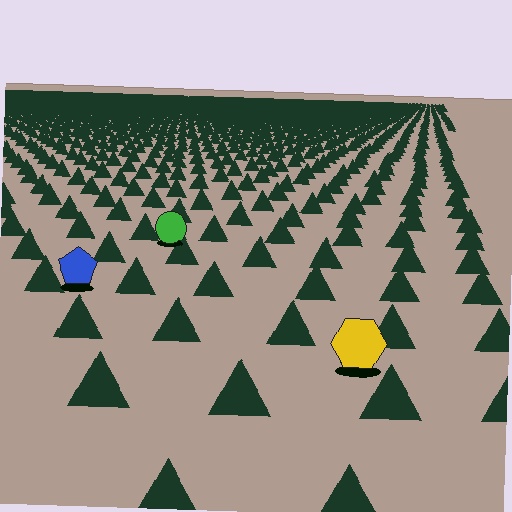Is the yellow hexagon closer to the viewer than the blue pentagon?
Yes. The yellow hexagon is closer — you can tell from the texture gradient: the ground texture is coarser near it.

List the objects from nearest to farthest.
From nearest to farthest: the yellow hexagon, the blue pentagon, the green circle.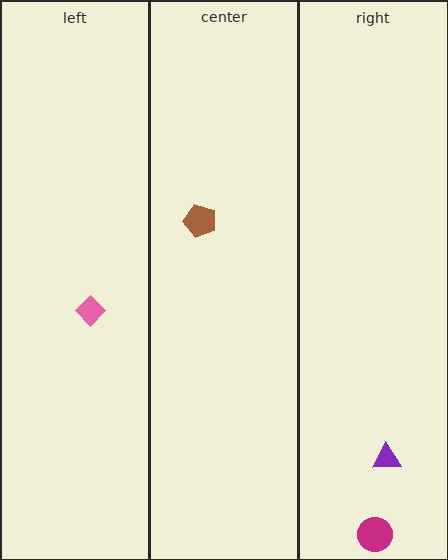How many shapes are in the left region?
1.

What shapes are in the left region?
The pink diamond.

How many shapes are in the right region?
2.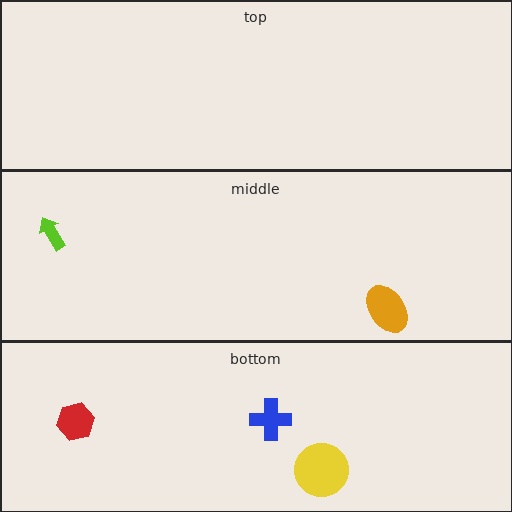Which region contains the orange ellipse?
The middle region.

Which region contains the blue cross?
The bottom region.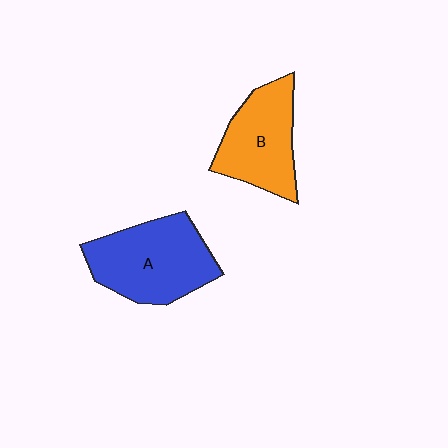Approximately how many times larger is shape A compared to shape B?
Approximately 1.2 times.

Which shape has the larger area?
Shape A (blue).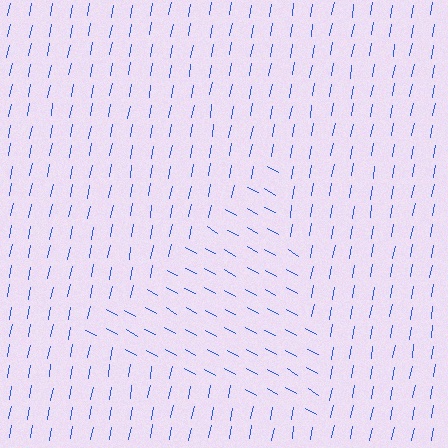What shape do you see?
I see a triangle.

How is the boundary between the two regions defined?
The boundary is defined purely by a change in line orientation (approximately 72 degrees difference). All lines are the same color and thickness.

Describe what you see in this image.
The image is filled with small blue line segments. A triangle region in the image has lines oriented differently from the surrounding lines, creating a visible texture boundary.